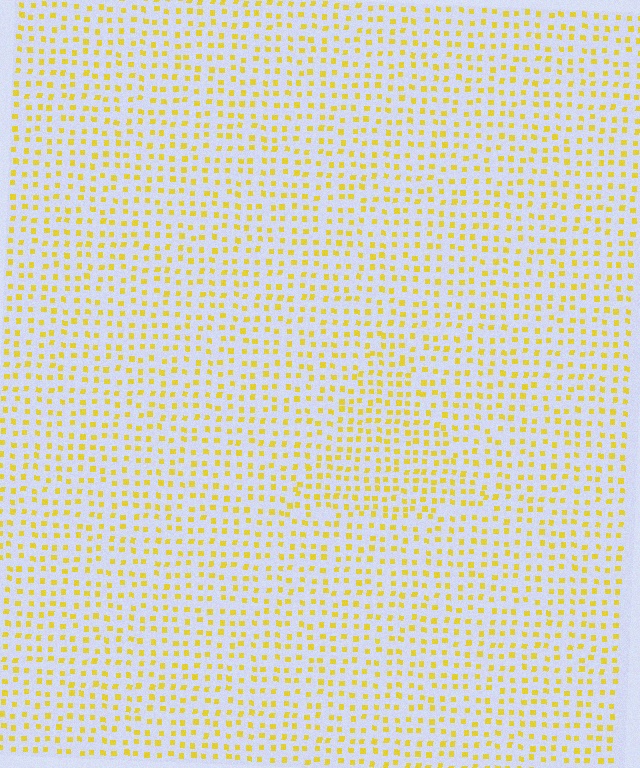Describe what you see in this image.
The image contains small yellow elements arranged at two different densities. A triangle-shaped region is visible where the elements are more densely packed than the surrounding area.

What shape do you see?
I see a triangle.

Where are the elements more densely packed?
The elements are more densely packed inside the triangle boundary.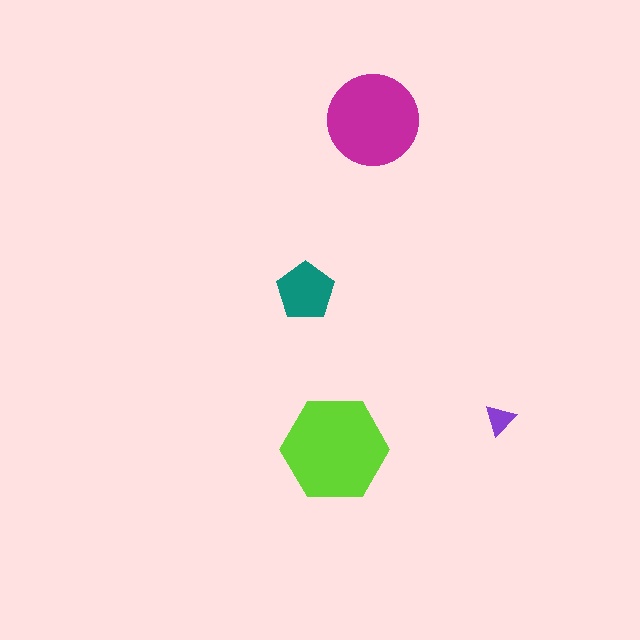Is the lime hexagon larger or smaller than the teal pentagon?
Larger.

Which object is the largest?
The lime hexagon.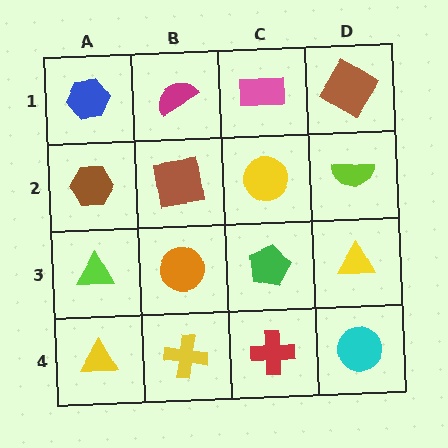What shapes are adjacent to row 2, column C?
A pink rectangle (row 1, column C), a green pentagon (row 3, column C), a brown square (row 2, column B), a lime semicircle (row 2, column D).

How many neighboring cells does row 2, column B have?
4.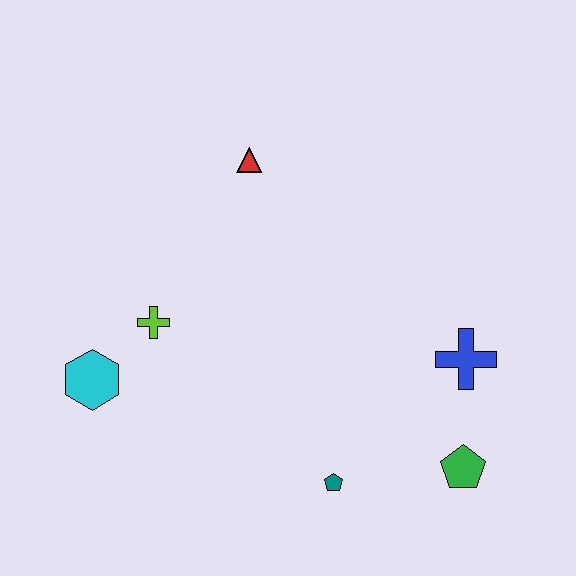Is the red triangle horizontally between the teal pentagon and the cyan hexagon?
Yes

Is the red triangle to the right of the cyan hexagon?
Yes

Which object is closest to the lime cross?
The cyan hexagon is closest to the lime cross.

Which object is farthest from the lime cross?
The green pentagon is farthest from the lime cross.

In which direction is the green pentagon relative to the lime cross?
The green pentagon is to the right of the lime cross.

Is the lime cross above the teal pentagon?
Yes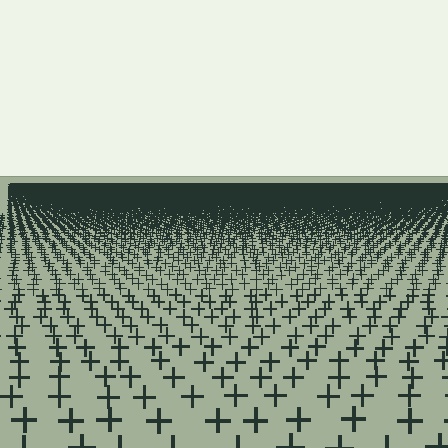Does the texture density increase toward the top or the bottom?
Density increases toward the top.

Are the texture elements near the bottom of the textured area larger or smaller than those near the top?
Larger. Near the bottom, elements are closer to the viewer and appear at a bigger on-screen size.